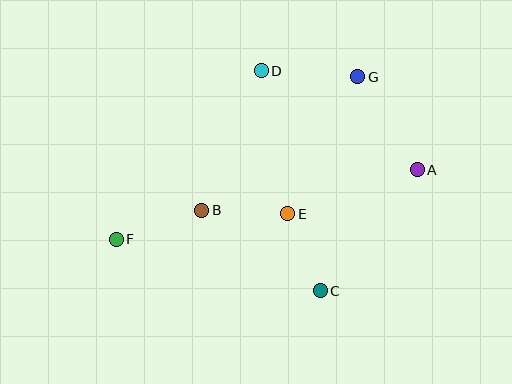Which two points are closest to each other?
Points C and E are closest to each other.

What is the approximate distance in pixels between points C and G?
The distance between C and G is approximately 218 pixels.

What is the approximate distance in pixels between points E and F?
The distance between E and F is approximately 173 pixels.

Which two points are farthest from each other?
Points A and F are farthest from each other.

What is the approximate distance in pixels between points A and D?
The distance between A and D is approximately 185 pixels.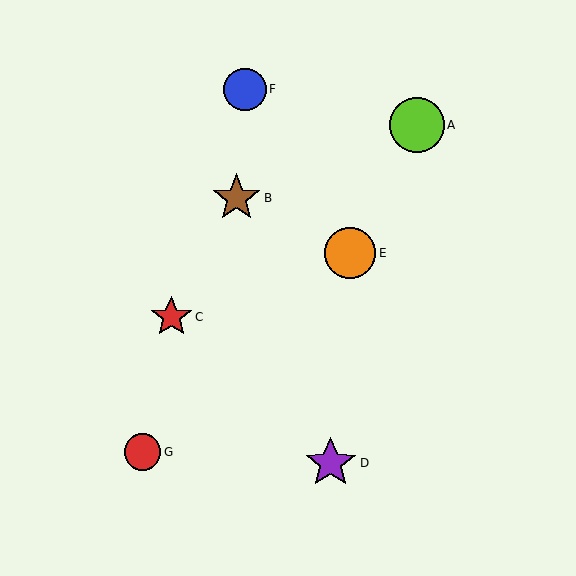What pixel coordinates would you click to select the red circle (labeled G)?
Click at (143, 452) to select the red circle G.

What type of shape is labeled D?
Shape D is a purple star.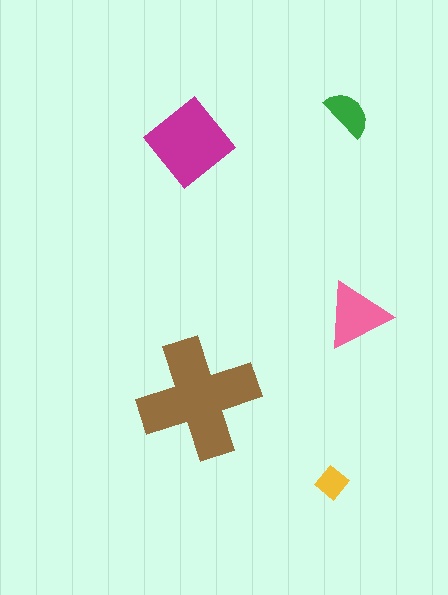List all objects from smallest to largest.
The yellow diamond, the green semicircle, the pink triangle, the magenta diamond, the brown cross.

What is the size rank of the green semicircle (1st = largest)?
4th.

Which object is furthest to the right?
The pink triangle is rightmost.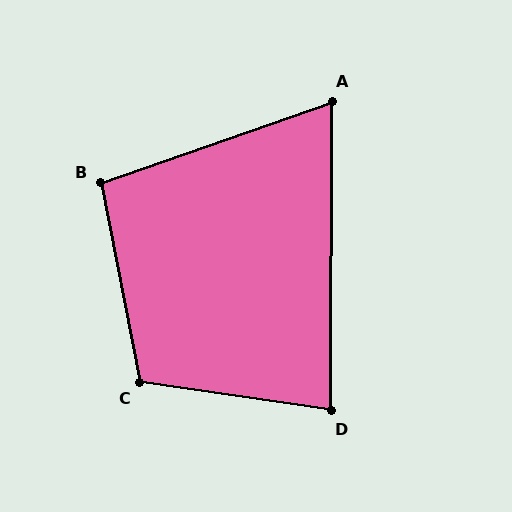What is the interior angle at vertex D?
Approximately 82 degrees (acute).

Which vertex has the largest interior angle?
C, at approximately 109 degrees.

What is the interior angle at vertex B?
Approximately 98 degrees (obtuse).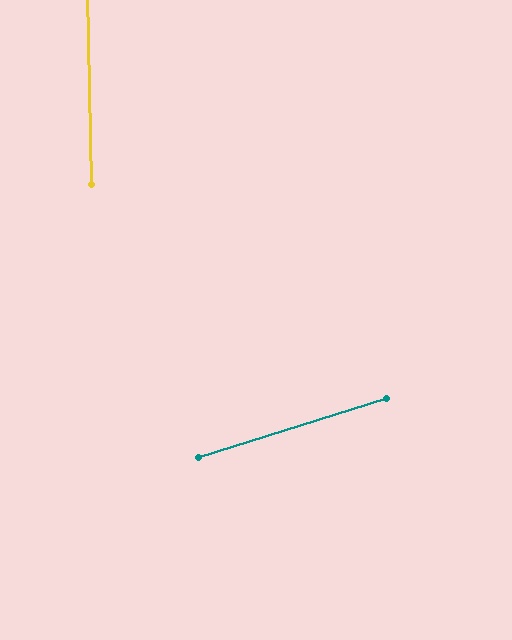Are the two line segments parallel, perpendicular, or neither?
Neither parallel nor perpendicular — they differ by about 74°.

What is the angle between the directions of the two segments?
Approximately 74 degrees.